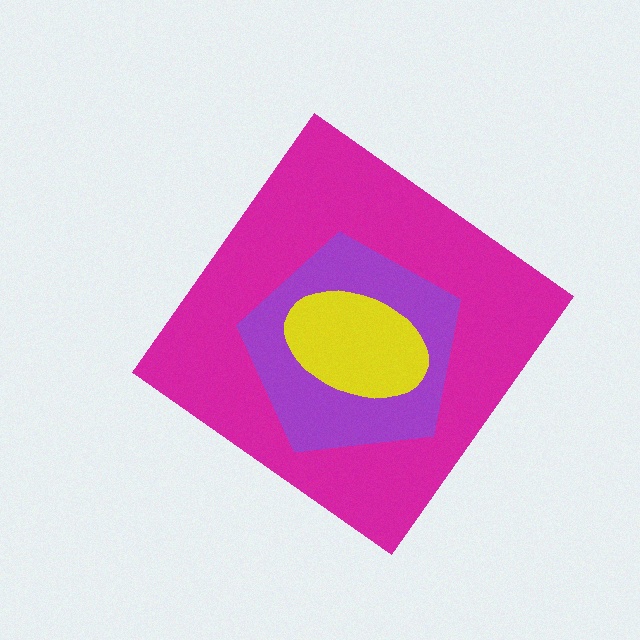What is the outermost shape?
The magenta diamond.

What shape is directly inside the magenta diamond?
The purple pentagon.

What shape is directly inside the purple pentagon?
The yellow ellipse.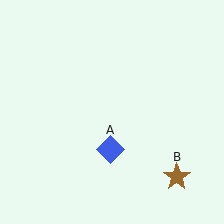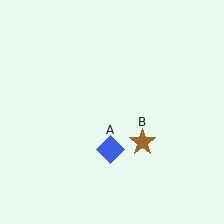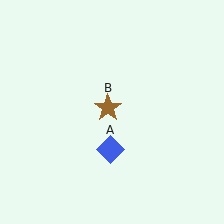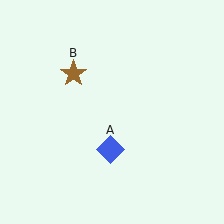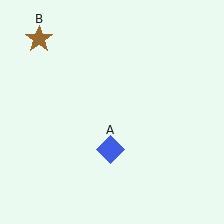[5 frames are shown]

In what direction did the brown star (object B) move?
The brown star (object B) moved up and to the left.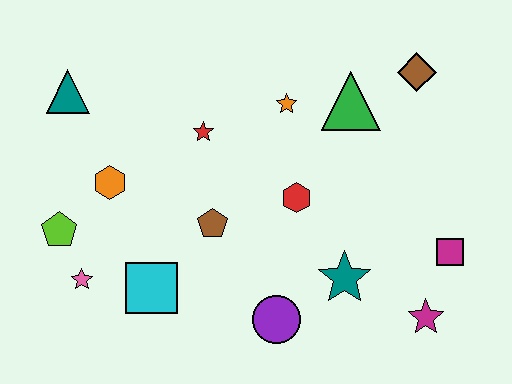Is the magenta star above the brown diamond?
No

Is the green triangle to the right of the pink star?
Yes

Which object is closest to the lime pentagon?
The pink star is closest to the lime pentagon.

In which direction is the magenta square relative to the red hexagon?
The magenta square is to the right of the red hexagon.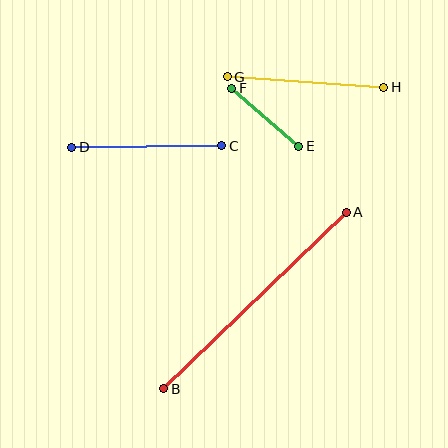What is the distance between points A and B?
The distance is approximately 253 pixels.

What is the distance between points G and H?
The distance is approximately 157 pixels.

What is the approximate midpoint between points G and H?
The midpoint is at approximately (306, 82) pixels.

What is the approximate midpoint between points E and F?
The midpoint is at approximately (265, 117) pixels.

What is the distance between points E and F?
The distance is approximately 89 pixels.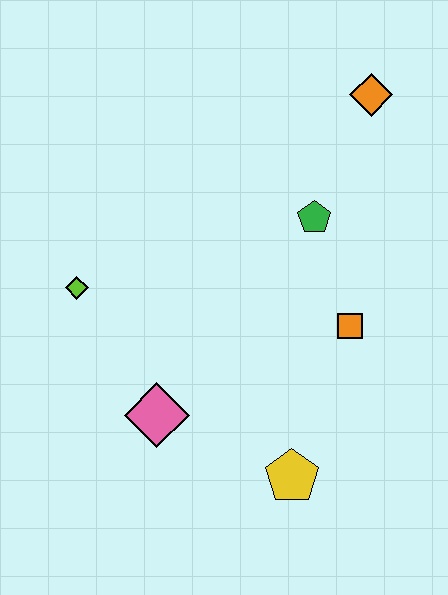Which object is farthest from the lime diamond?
The orange diamond is farthest from the lime diamond.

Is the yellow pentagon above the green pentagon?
No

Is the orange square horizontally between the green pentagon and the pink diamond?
No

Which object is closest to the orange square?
The green pentagon is closest to the orange square.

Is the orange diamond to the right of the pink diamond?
Yes